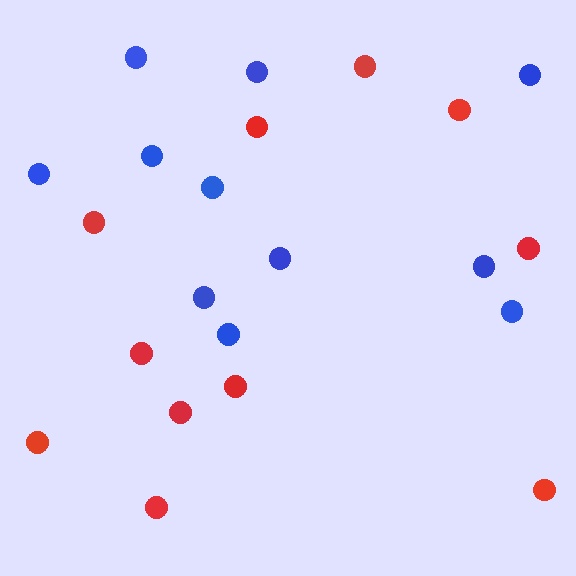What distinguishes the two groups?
There are 2 groups: one group of blue circles (11) and one group of red circles (11).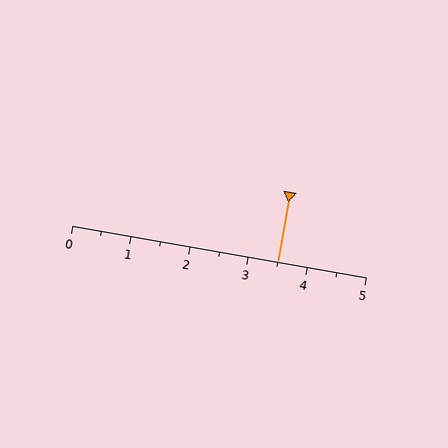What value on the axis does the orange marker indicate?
The marker indicates approximately 3.5.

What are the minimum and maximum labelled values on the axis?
The axis runs from 0 to 5.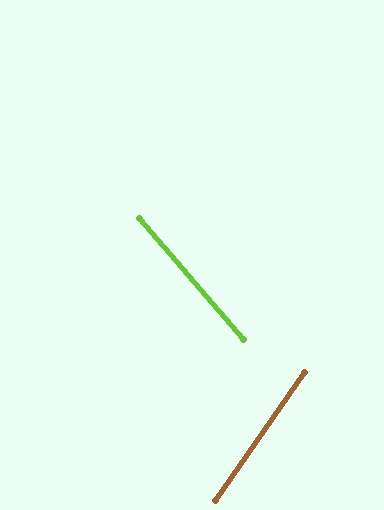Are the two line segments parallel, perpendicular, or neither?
Neither parallel nor perpendicular — they differ by about 75°.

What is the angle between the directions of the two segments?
Approximately 75 degrees.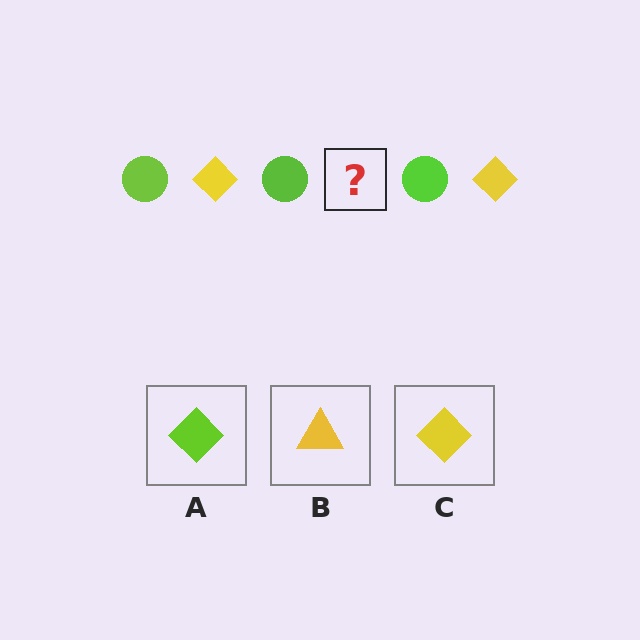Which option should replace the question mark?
Option C.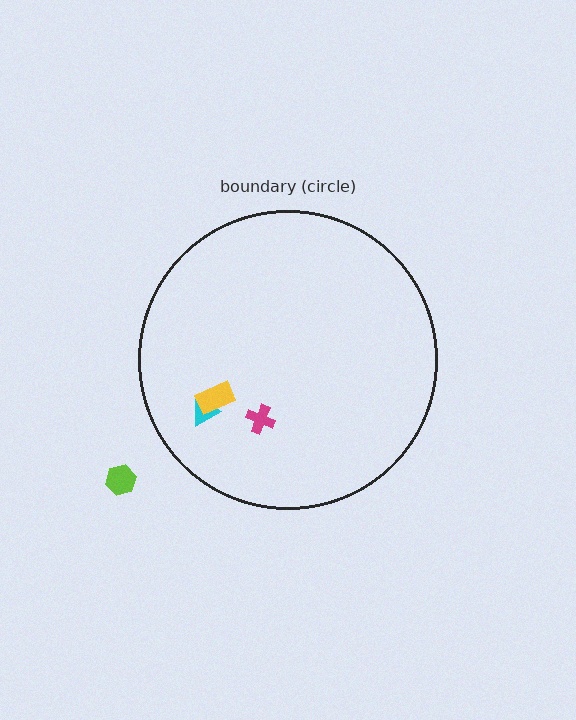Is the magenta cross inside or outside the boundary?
Inside.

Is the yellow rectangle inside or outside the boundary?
Inside.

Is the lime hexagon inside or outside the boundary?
Outside.